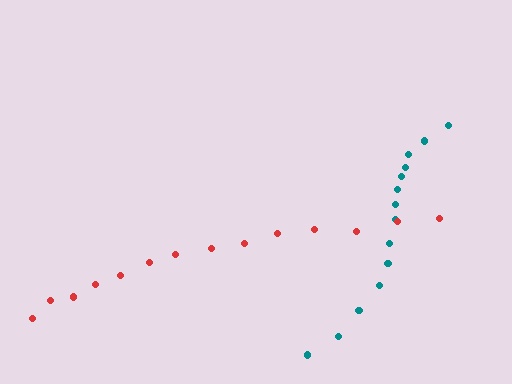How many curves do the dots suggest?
There are 2 distinct paths.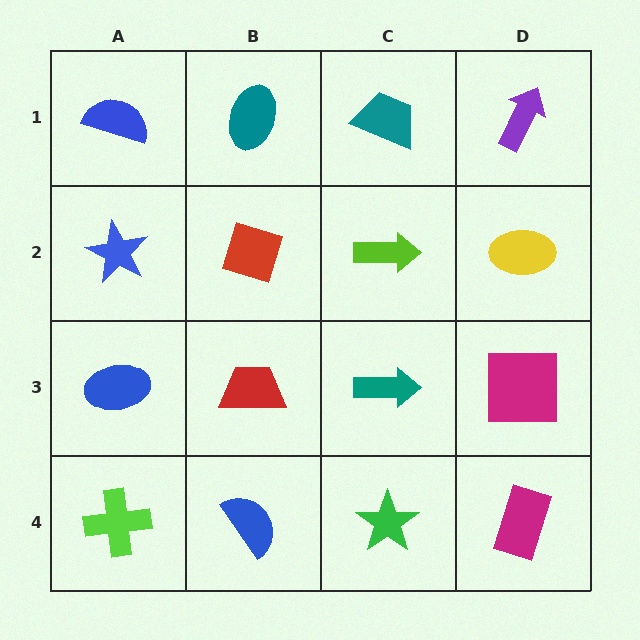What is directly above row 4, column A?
A blue ellipse.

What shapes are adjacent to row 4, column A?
A blue ellipse (row 3, column A), a blue semicircle (row 4, column B).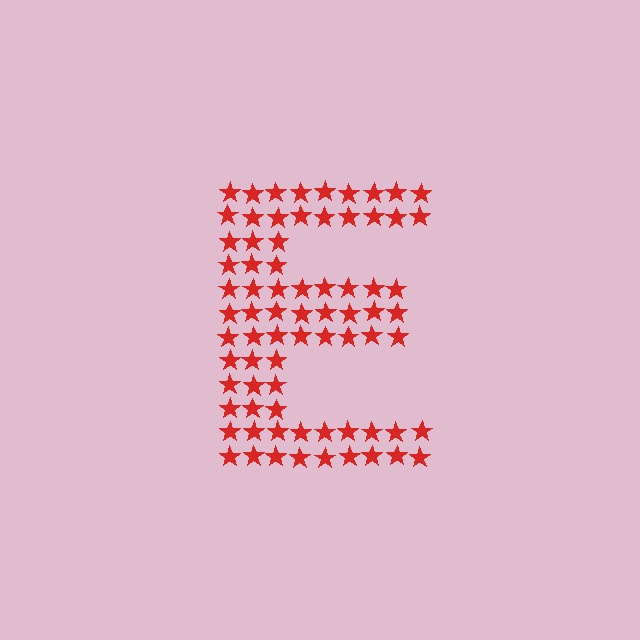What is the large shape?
The large shape is the letter E.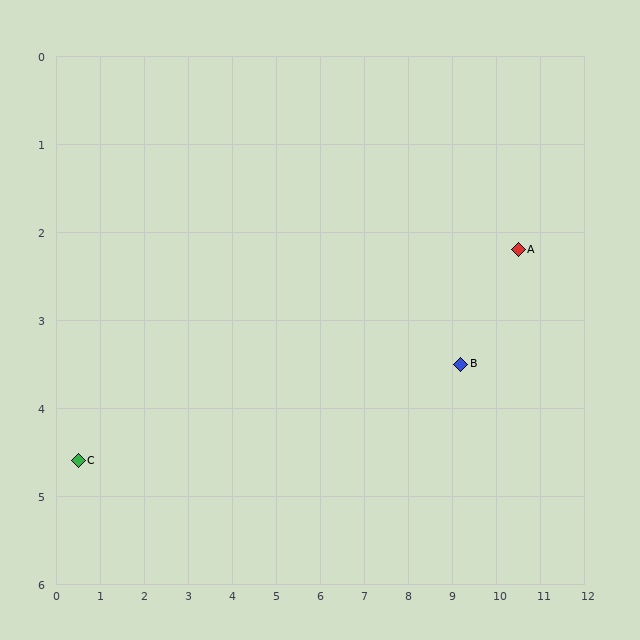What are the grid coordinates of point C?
Point C is at approximately (0.5, 4.6).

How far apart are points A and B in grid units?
Points A and B are about 1.8 grid units apart.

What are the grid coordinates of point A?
Point A is at approximately (10.5, 2.2).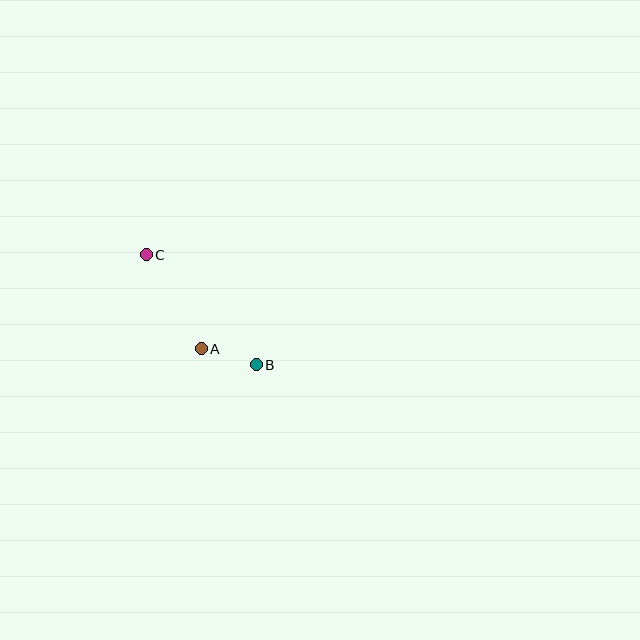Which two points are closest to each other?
Points A and B are closest to each other.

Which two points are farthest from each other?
Points B and C are farthest from each other.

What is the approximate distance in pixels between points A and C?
The distance between A and C is approximately 109 pixels.